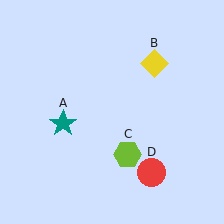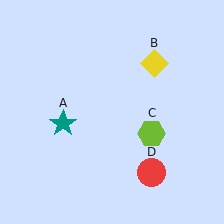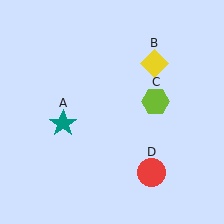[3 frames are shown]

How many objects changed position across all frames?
1 object changed position: lime hexagon (object C).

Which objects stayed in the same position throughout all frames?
Teal star (object A) and yellow diamond (object B) and red circle (object D) remained stationary.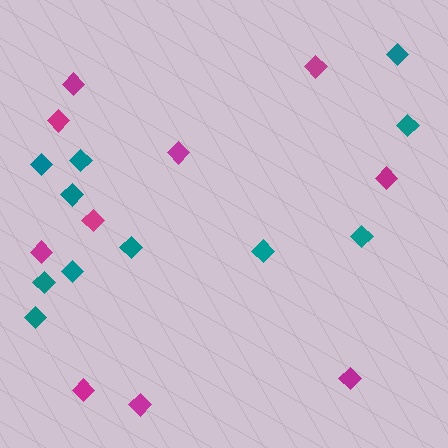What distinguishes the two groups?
There are 2 groups: one group of teal diamonds (11) and one group of magenta diamonds (10).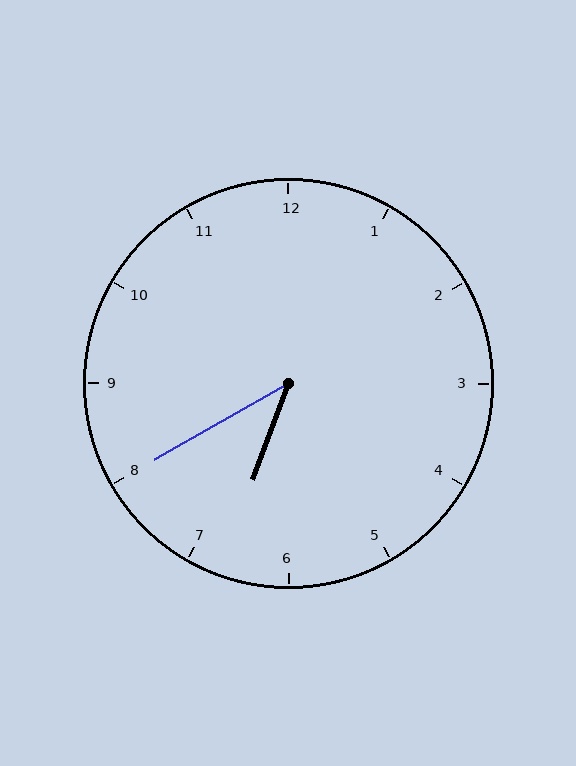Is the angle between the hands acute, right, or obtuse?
It is acute.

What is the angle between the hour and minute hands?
Approximately 40 degrees.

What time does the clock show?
6:40.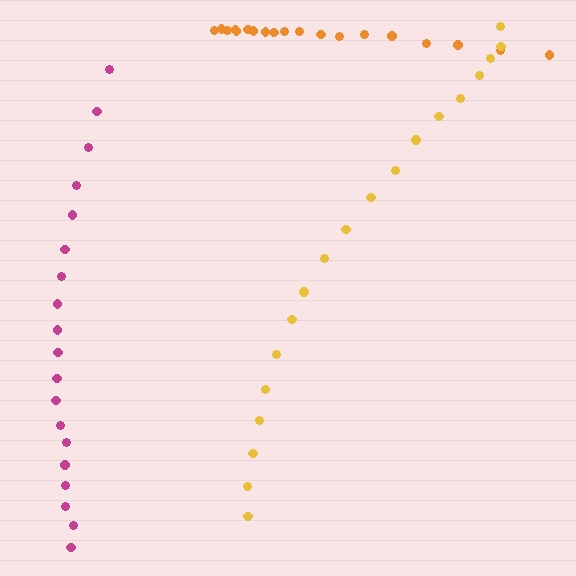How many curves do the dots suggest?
There are 3 distinct paths.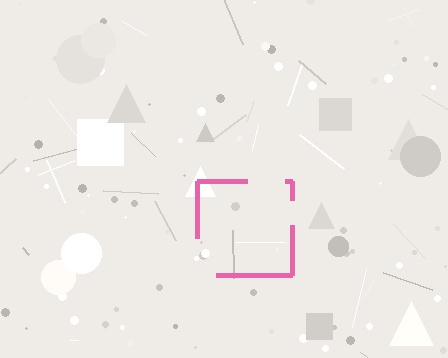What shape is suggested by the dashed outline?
The dashed outline suggests a square.